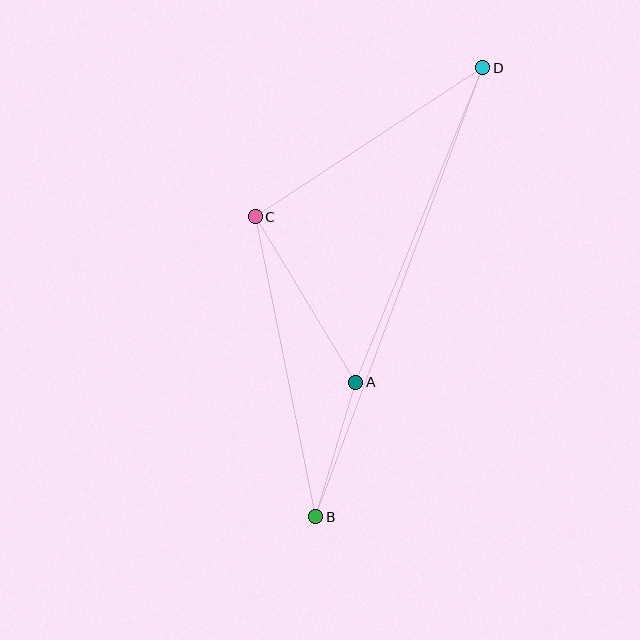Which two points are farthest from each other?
Points B and D are farthest from each other.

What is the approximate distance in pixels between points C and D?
The distance between C and D is approximately 272 pixels.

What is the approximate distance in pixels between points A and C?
The distance between A and C is approximately 194 pixels.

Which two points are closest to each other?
Points A and B are closest to each other.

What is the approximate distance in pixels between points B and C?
The distance between B and C is approximately 306 pixels.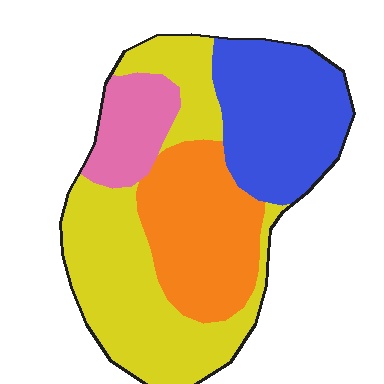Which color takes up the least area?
Pink, at roughly 10%.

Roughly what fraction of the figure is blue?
Blue takes up about one quarter (1/4) of the figure.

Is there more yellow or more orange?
Yellow.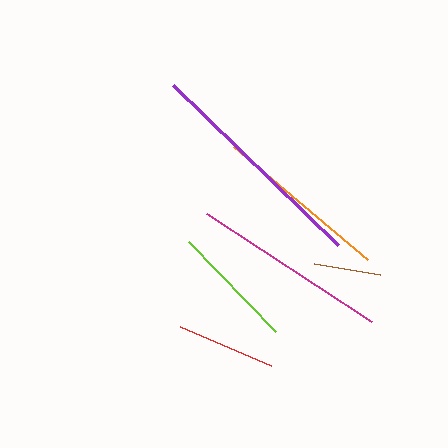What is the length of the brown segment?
The brown segment is approximately 67 pixels long.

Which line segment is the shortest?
The brown line is the shortest at approximately 67 pixels.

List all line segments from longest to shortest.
From longest to shortest: purple, magenta, orange, lime, red, brown.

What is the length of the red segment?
The red segment is approximately 98 pixels long.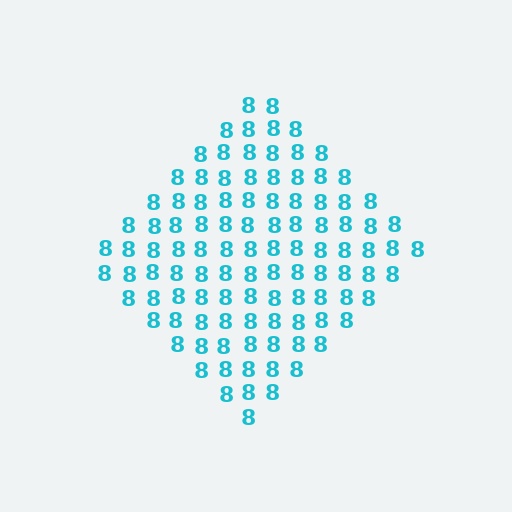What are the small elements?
The small elements are digit 8's.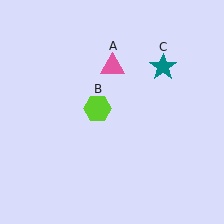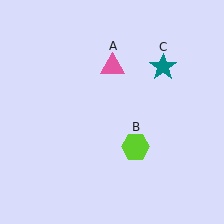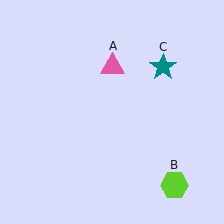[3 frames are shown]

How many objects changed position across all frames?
1 object changed position: lime hexagon (object B).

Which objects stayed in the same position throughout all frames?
Pink triangle (object A) and teal star (object C) remained stationary.